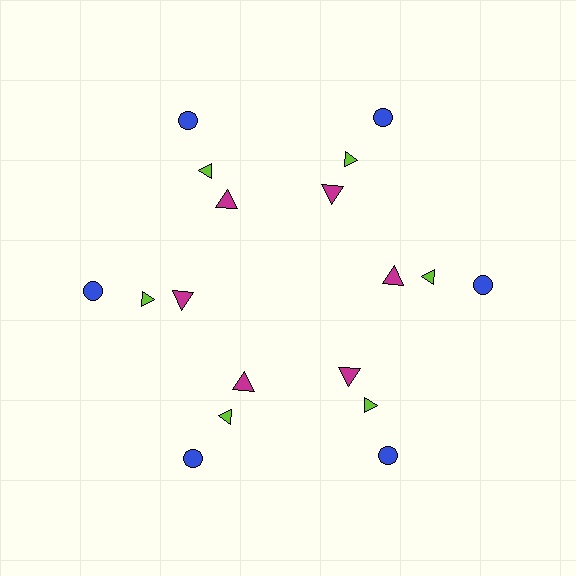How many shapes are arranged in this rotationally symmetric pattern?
There are 18 shapes, arranged in 6 groups of 3.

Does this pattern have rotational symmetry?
Yes, this pattern has 6-fold rotational symmetry. It looks the same after rotating 60 degrees around the center.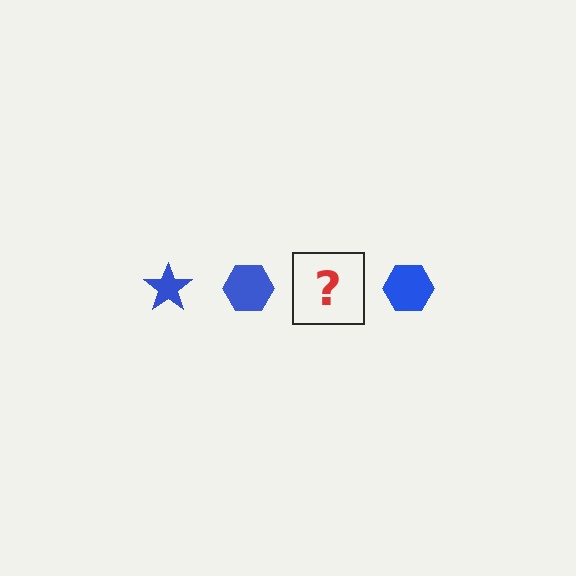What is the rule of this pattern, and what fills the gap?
The rule is that the pattern cycles through star, hexagon shapes in blue. The gap should be filled with a blue star.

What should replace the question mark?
The question mark should be replaced with a blue star.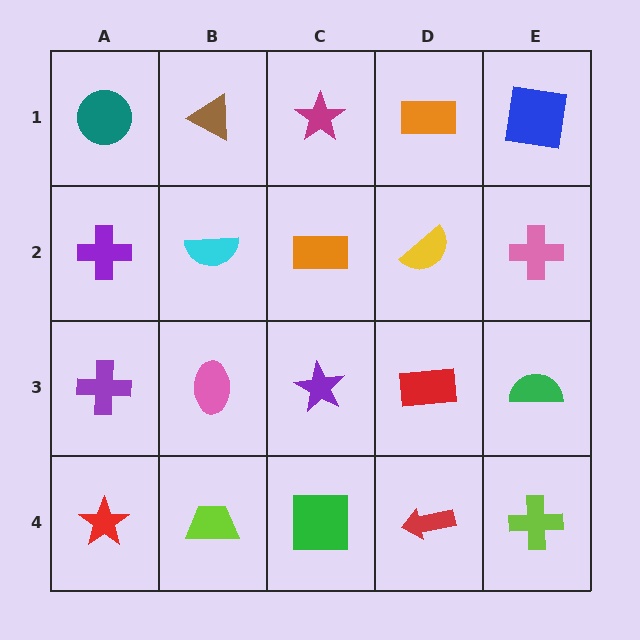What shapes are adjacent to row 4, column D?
A red rectangle (row 3, column D), a green square (row 4, column C), a lime cross (row 4, column E).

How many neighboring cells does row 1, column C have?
3.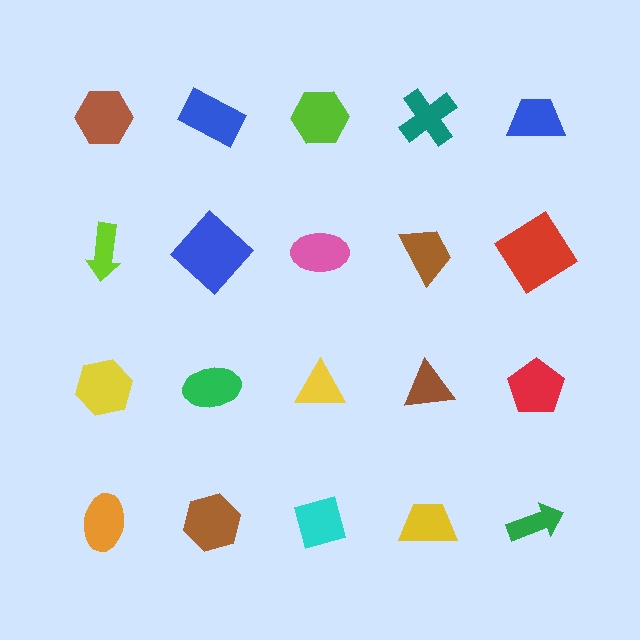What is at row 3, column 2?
A green ellipse.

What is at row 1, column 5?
A blue trapezoid.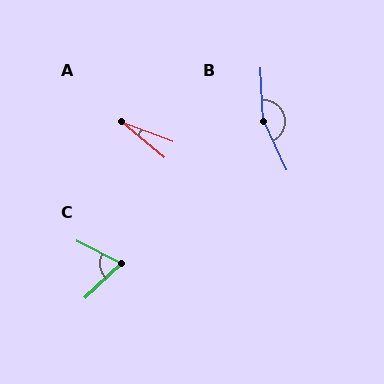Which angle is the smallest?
A, at approximately 19 degrees.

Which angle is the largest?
B, at approximately 158 degrees.